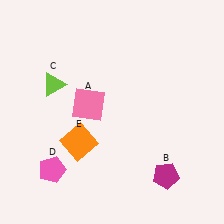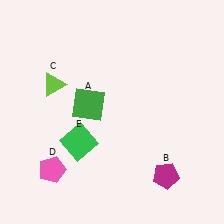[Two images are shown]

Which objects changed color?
A changed from pink to green. E changed from orange to green.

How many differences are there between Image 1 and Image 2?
There are 2 differences between the two images.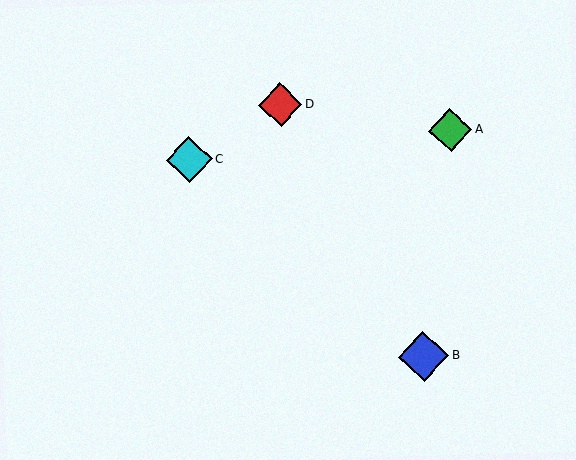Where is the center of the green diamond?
The center of the green diamond is at (450, 130).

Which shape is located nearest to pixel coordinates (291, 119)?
The red diamond (labeled D) at (280, 105) is nearest to that location.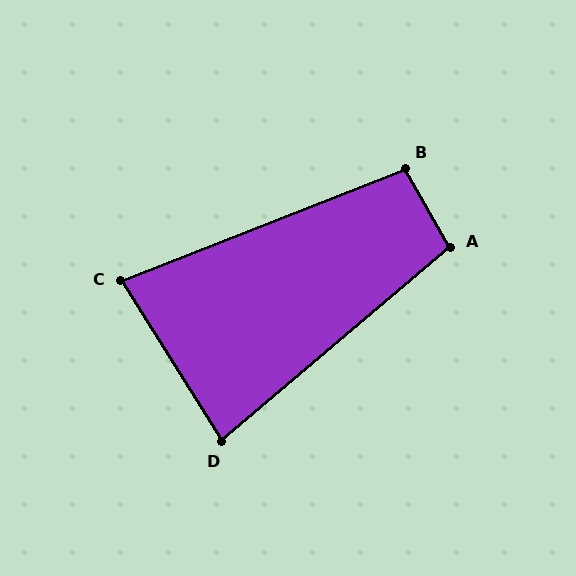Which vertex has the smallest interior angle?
C, at approximately 79 degrees.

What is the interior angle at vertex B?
Approximately 98 degrees (obtuse).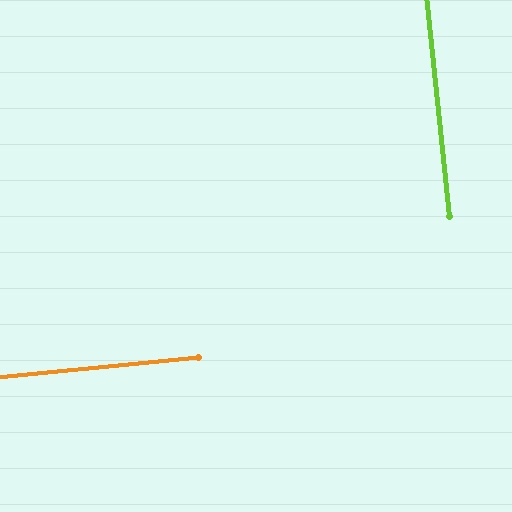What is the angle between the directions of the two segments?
Approximately 90 degrees.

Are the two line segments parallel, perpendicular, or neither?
Perpendicular — they meet at approximately 90°.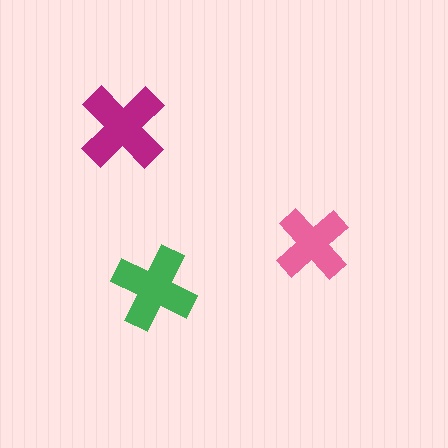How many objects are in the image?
There are 3 objects in the image.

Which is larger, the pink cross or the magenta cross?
The magenta one.